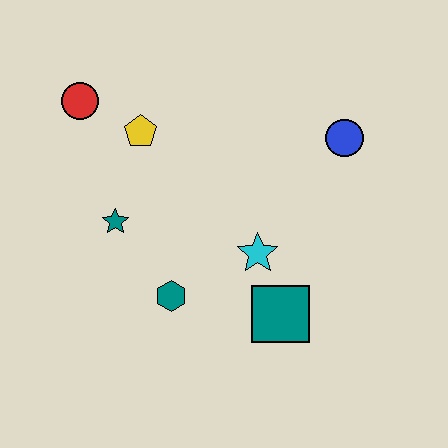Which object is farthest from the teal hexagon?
The blue circle is farthest from the teal hexagon.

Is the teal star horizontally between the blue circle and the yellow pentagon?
No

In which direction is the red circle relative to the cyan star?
The red circle is to the left of the cyan star.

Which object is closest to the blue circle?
The cyan star is closest to the blue circle.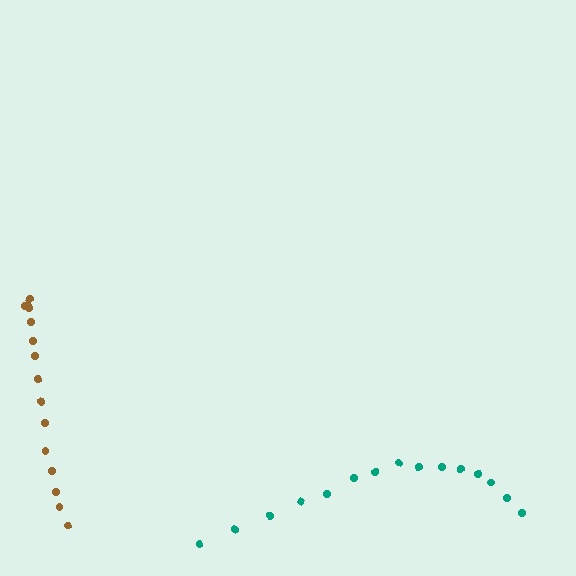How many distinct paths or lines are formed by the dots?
There are 2 distinct paths.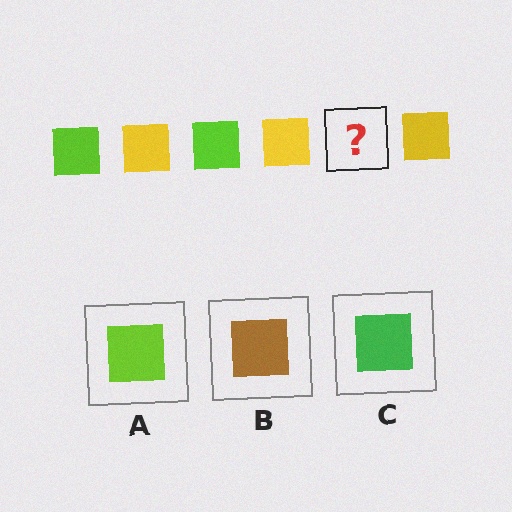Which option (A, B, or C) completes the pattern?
A.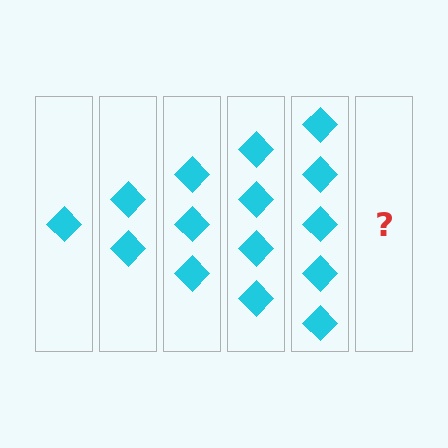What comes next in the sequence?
The next element should be 6 diamonds.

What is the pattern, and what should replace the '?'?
The pattern is that each step adds one more diamond. The '?' should be 6 diamonds.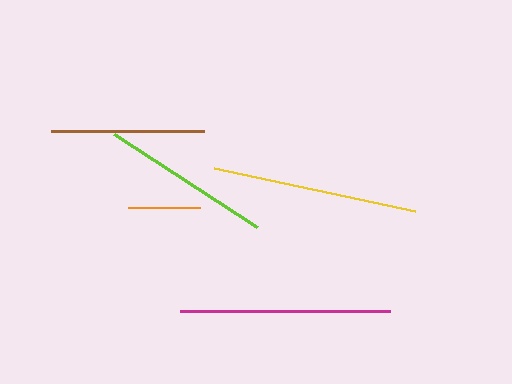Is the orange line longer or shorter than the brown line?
The brown line is longer than the orange line.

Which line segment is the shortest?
The orange line is the shortest at approximately 73 pixels.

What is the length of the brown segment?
The brown segment is approximately 152 pixels long.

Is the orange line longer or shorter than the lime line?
The lime line is longer than the orange line.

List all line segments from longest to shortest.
From longest to shortest: magenta, yellow, lime, brown, orange.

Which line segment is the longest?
The magenta line is the longest at approximately 210 pixels.